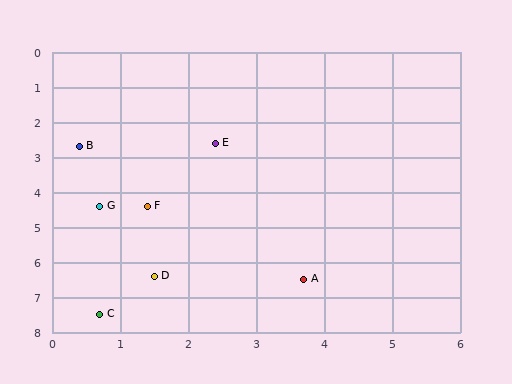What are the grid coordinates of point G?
Point G is at approximately (0.7, 4.4).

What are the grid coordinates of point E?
Point E is at approximately (2.4, 2.6).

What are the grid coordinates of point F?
Point F is at approximately (1.4, 4.4).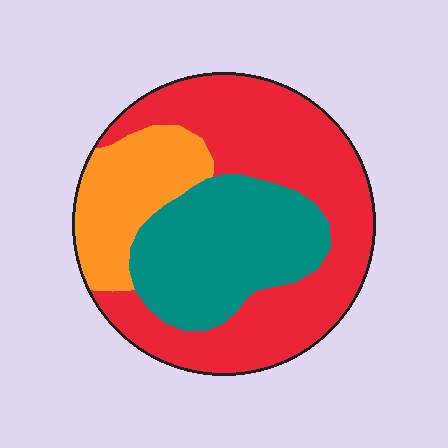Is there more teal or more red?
Red.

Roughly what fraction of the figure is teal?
Teal takes up between a sixth and a third of the figure.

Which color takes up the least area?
Orange, at roughly 20%.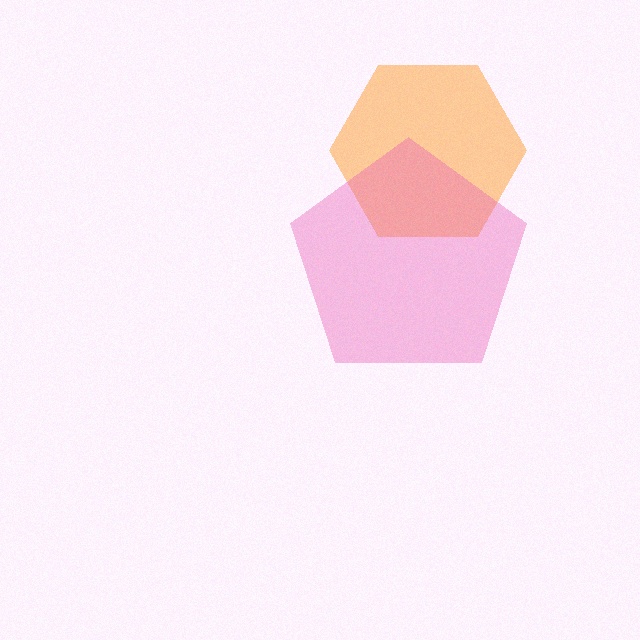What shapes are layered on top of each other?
The layered shapes are: an orange hexagon, a pink pentagon.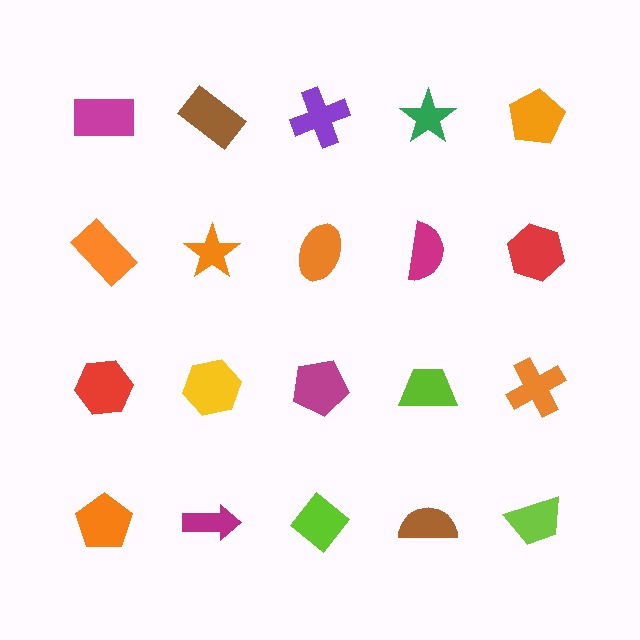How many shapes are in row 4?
5 shapes.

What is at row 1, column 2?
A brown rectangle.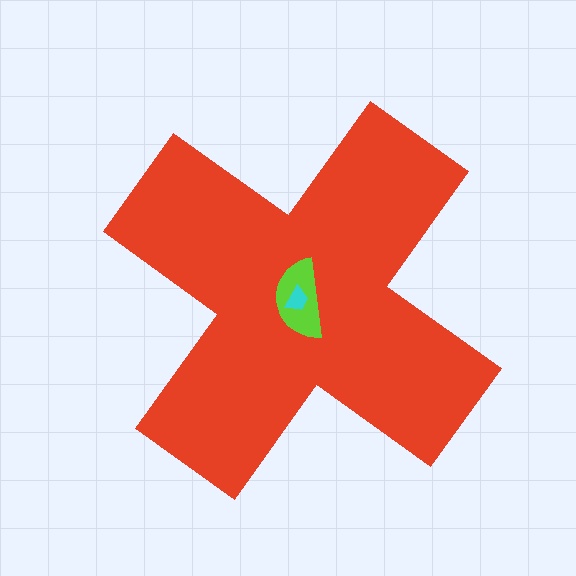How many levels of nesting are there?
3.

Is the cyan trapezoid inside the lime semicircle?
Yes.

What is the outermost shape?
The red cross.